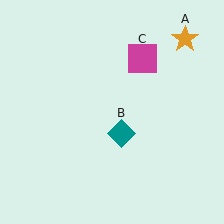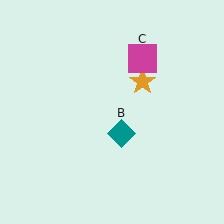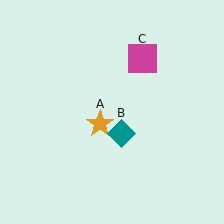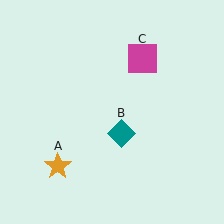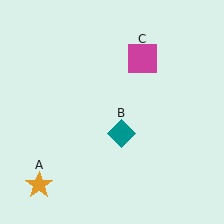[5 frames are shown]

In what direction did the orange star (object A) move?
The orange star (object A) moved down and to the left.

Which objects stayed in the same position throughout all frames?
Teal diamond (object B) and magenta square (object C) remained stationary.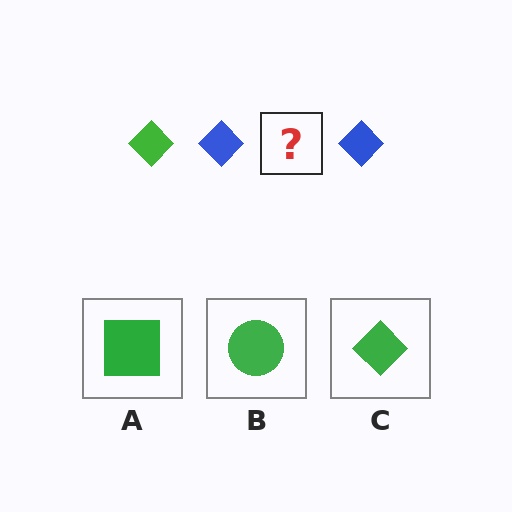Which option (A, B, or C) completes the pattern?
C.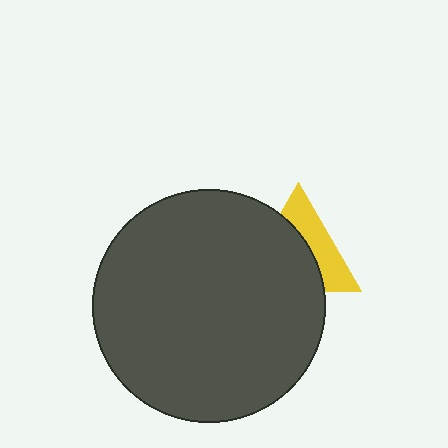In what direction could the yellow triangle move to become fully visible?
The yellow triangle could move toward the upper-right. That would shift it out from behind the dark gray circle entirely.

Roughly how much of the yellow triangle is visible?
A small part of it is visible (roughly 42%).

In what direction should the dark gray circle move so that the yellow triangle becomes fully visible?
The dark gray circle should move toward the lower-left. That is the shortest direction to clear the overlap and leave the yellow triangle fully visible.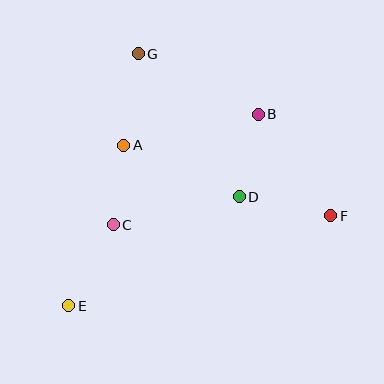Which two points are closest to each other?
Points A and C are closest to each other.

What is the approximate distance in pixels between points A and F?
The distance between A and F is approximately 219 pixels.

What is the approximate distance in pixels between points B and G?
The distance between B and G is approximately 134 pixels.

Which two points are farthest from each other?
Points E and F are farthest from each other.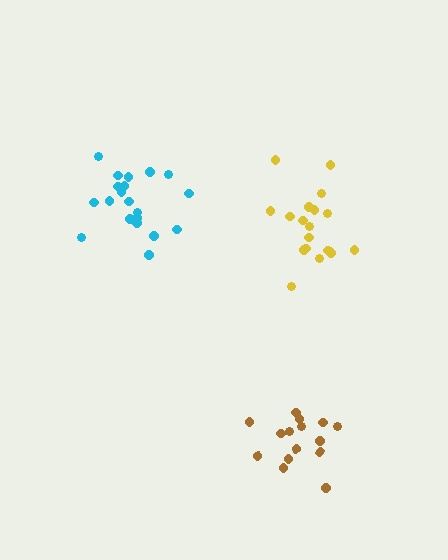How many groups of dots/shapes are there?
There are 3 groups.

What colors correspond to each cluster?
The clusters are colored: yellow, brown, cyan.